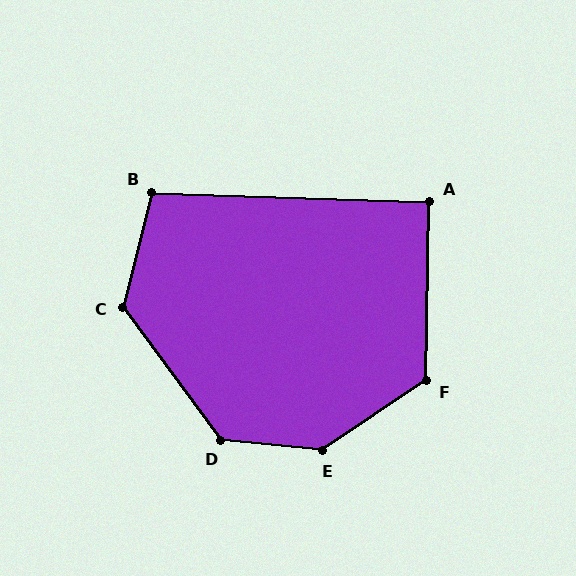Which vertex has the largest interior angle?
E, at approximately 140 degrees.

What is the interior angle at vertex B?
Approximately 102 degrees (obtuse).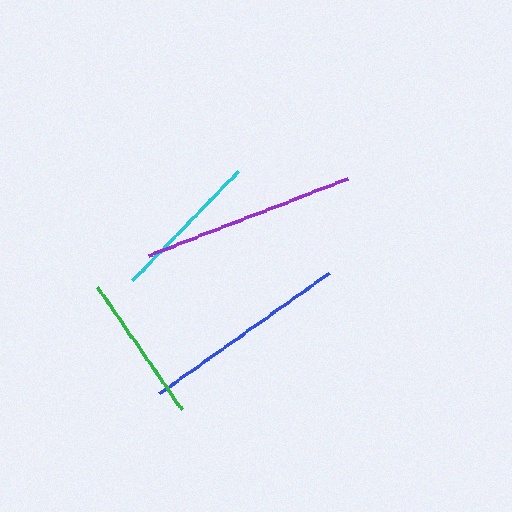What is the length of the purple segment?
The purple segment is approximately 213 pixels long.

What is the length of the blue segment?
The blue segment is approximately 208 pixels long.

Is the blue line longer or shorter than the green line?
The blue line is longer than the green line.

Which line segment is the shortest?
The green line is the shortest at approximately 148 pixels.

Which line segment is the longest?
The purple line is the longest at approximately 213 pixels.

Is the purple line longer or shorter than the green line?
The purple line is longer than the green line.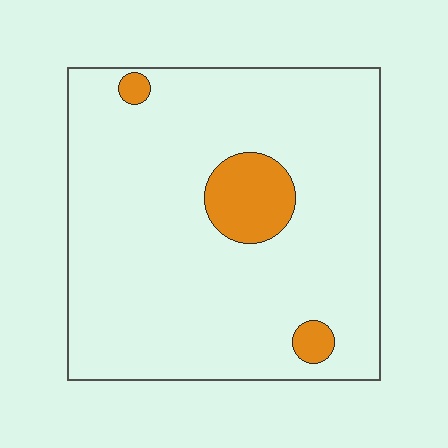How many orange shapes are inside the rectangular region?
3.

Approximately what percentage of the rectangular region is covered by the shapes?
Approximately 10%.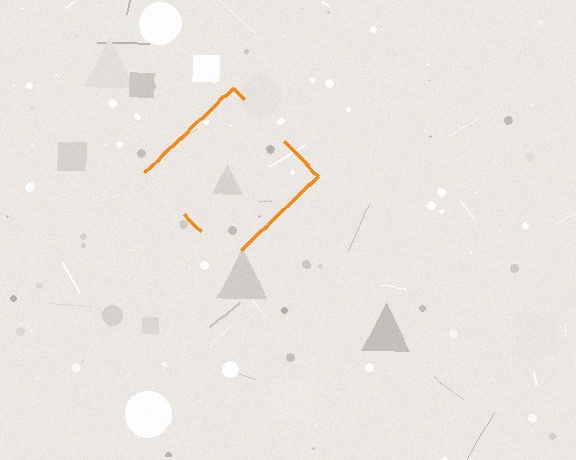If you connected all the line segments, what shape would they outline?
They would outline a diamond.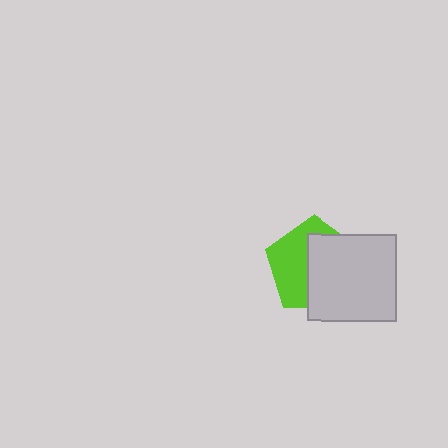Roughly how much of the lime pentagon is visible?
About half of it is visible (roughly 46%).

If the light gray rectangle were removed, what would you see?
You would see the complete lime pentagon.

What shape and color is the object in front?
The object in front is a light gray rectangle.